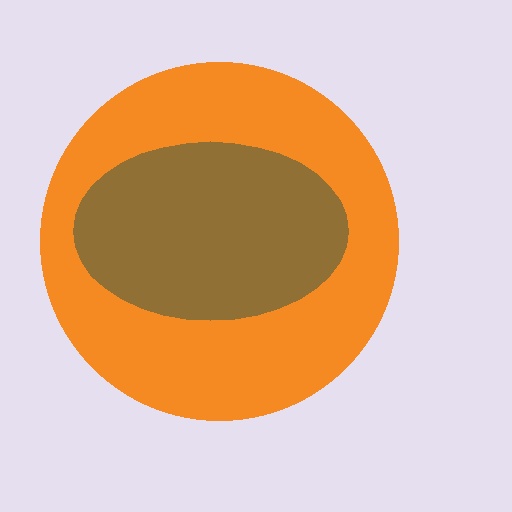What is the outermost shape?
The orange circle.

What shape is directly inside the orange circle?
The brown ellipse.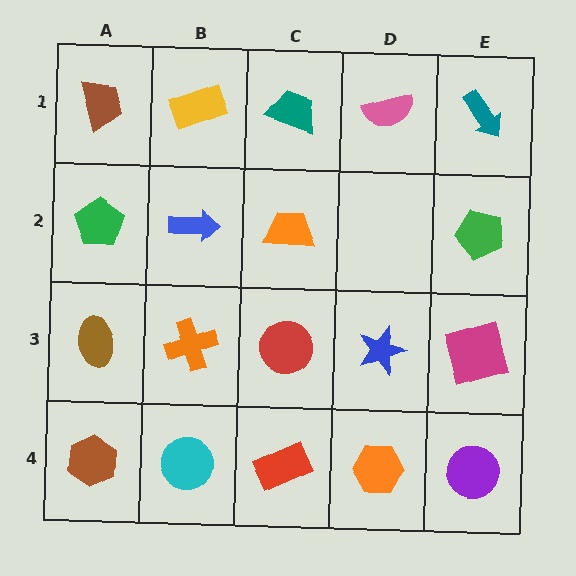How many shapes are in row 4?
5 shapes.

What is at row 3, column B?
An orange cross.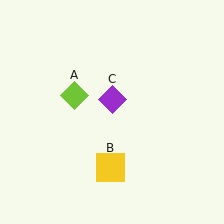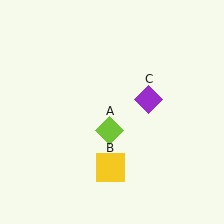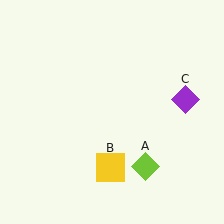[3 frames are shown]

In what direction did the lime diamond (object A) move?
The lime diamond (object A) moved down and to the right.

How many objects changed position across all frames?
2 objects changed position: lime diamond (object A), purple diamond (object C).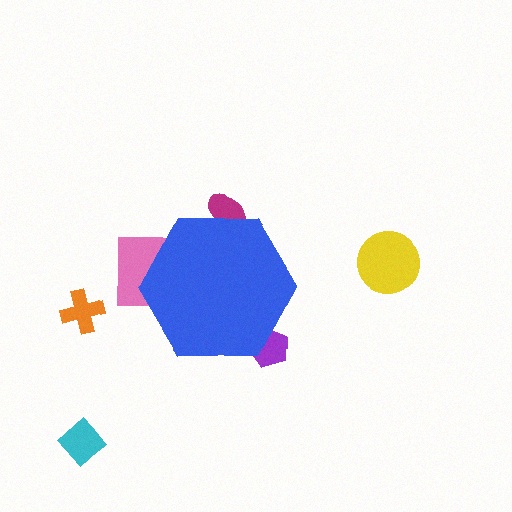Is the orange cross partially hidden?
No, the orange cross is fully visible.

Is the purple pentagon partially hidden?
Yes, the purple pentagon is partially hidden behind the blue hexagon.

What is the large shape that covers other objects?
A blue hexagon.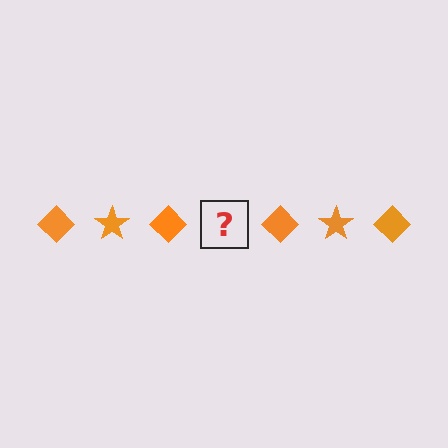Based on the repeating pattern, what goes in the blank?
The blank should be an orange star.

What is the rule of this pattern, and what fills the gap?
The rule is that the pattern cycles through diamond, star shapes in orange. The gap should be filled with an orange star.